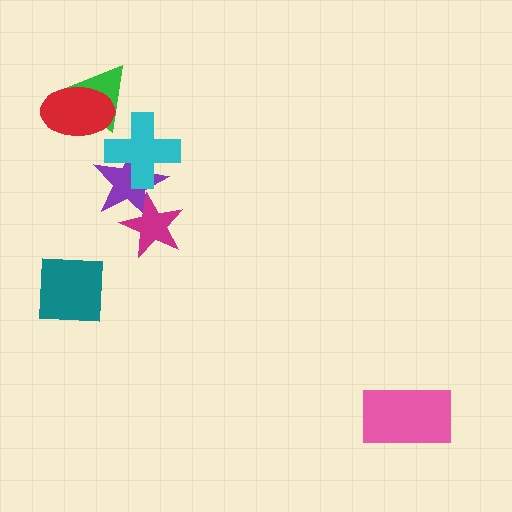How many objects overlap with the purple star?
2 objects overlap with the purple star.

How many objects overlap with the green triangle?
1 object overlaps with the green triangle.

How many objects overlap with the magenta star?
1 object overlaps with the magenta star.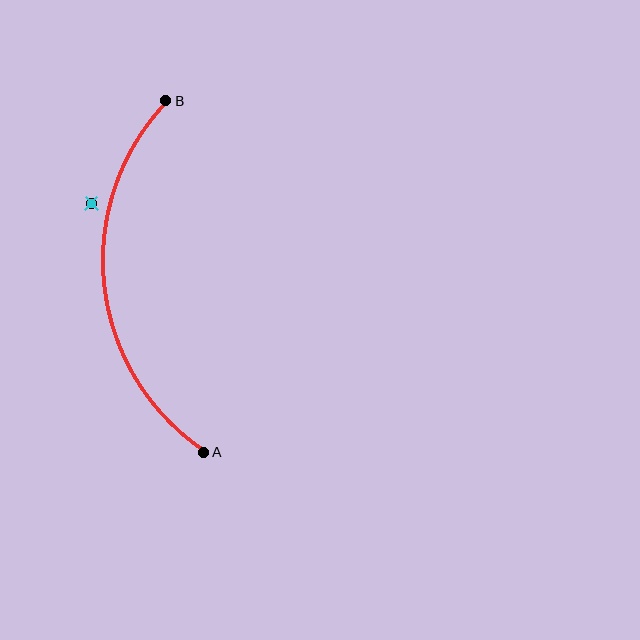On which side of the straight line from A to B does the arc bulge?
The arc bulges to the left of the straight line connecting A and B.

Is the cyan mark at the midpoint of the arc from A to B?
No — the cyan mark does not lie on the arc at all. It sits slightly outside the curve.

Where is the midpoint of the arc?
The arc midpoint is the point on the curve farthest from the straight line joining A and B. It sits to the left of that line.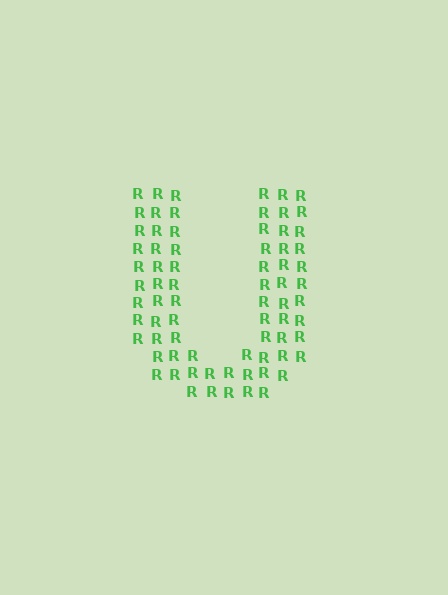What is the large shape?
The large shape is the letter U.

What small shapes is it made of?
It is made of small letter R's.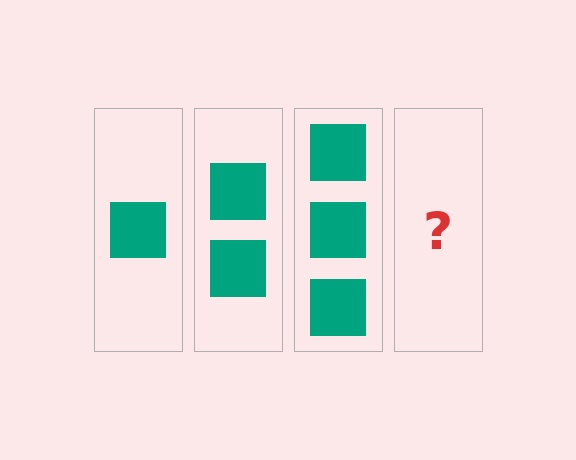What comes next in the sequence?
The next element should be 4 squares.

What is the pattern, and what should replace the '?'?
The pattern is that each step adds one more square. The '?' should be 4 squares.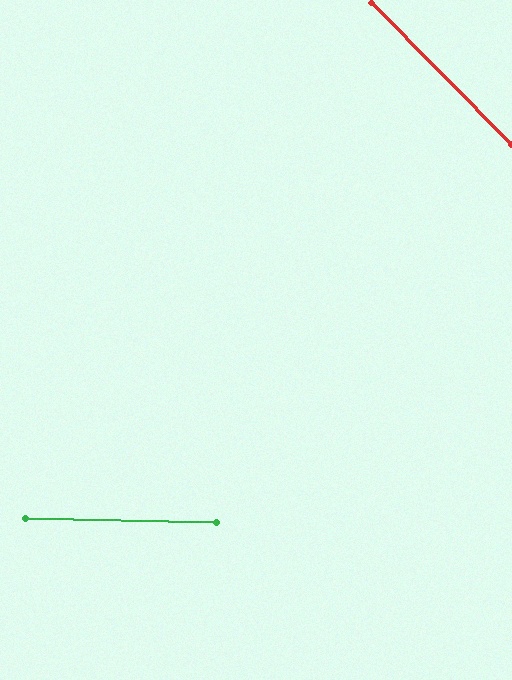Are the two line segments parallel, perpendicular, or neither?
Neither parallel nor perpendicular — they differ by about 44°.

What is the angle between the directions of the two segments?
Approximately 44 degrees.